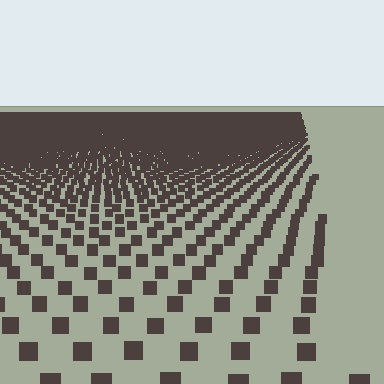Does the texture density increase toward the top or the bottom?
Density increases toward the top.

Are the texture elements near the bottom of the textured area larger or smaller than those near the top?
Larger. Near the bottom, elements are closer to the viewer and appear at a bigger on-screen size.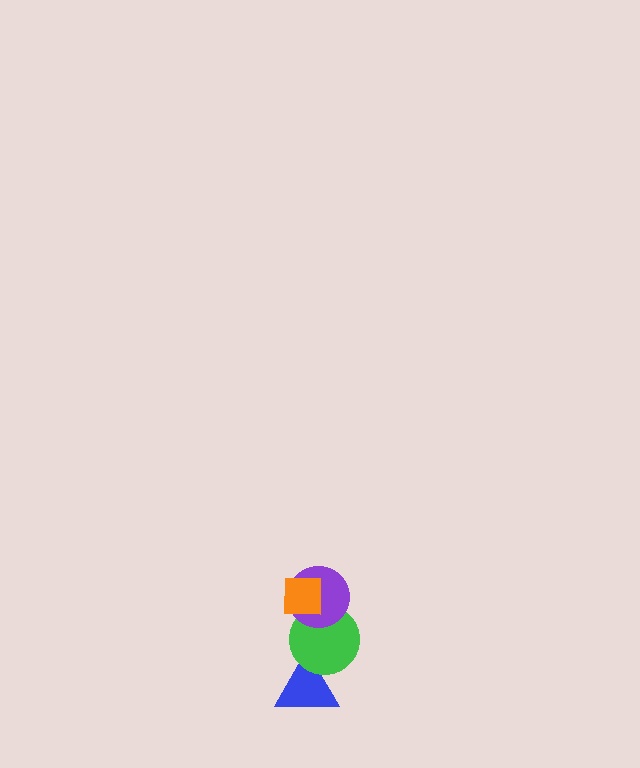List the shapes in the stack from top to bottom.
From top to bottom: the orange square, the purple circle, the green circle, the blue triangle.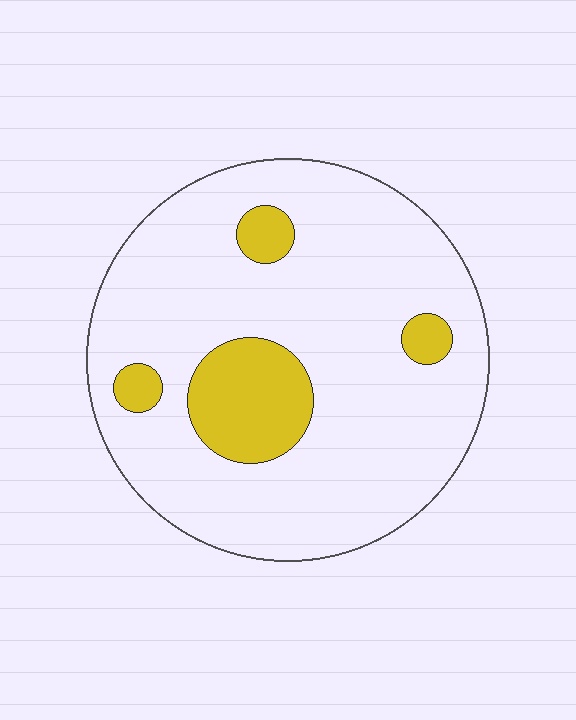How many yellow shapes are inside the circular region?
4.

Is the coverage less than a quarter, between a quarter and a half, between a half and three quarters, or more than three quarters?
Less than a quarter.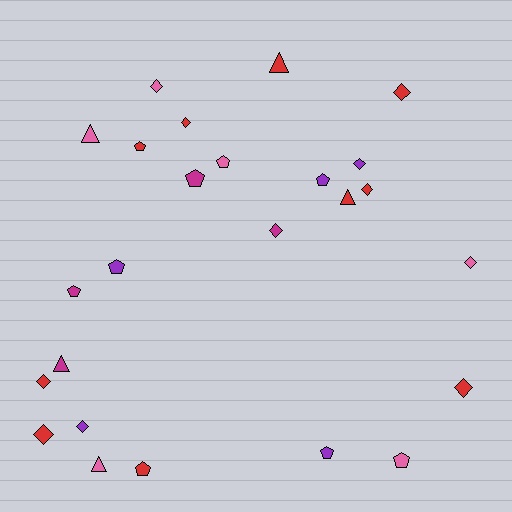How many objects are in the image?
There are 25 objects.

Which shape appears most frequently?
Diamond, with 11 objects.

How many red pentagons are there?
There are 2 red pentagons.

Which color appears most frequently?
Red, with 10 objects.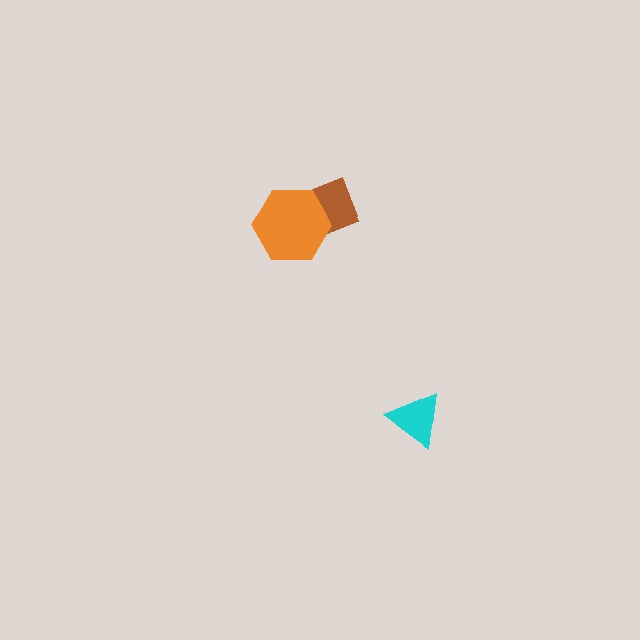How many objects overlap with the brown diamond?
1 object overlaps with the brown diamond.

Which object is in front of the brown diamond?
The orange hexagon is in front of the brown diamond.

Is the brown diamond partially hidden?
Yes, it is partially covered by another shape.